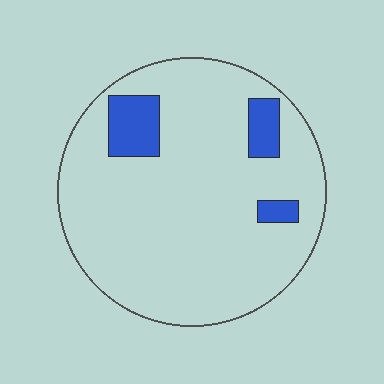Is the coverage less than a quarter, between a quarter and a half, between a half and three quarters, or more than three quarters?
Less than a quarter.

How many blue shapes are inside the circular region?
3.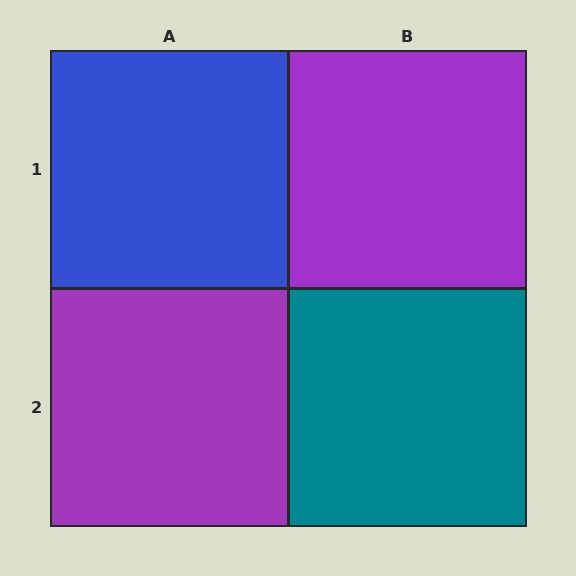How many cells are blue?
1 cell is blue.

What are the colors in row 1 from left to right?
Blue, purple.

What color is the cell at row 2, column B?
Teal.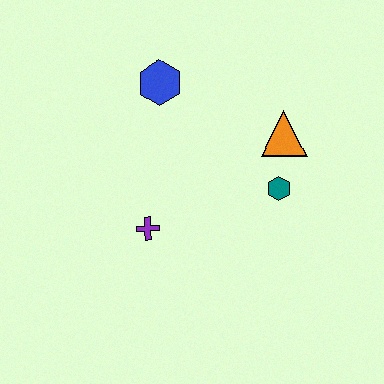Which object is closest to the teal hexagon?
The orange triangle is closest to the teal hexagon.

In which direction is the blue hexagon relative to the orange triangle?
The blue hexagon is to the left of the orange triangle.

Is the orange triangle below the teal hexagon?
No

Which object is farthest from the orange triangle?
The purple cross is farthest from the orange triangle.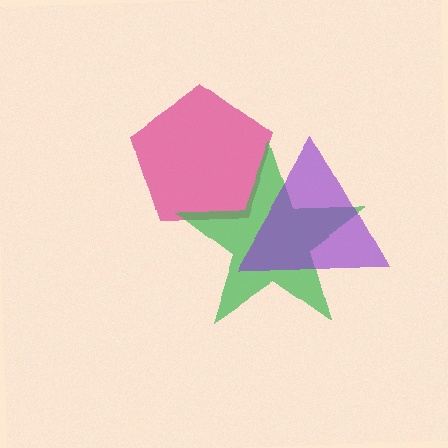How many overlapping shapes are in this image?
There are 3 overlapping shapes in the image.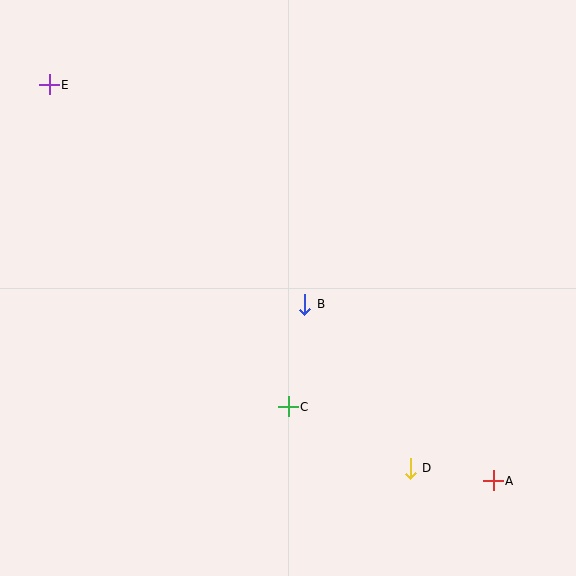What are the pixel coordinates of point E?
Point E is at (49, 85).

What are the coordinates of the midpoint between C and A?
The midpoint between C and A is at (391, 444).